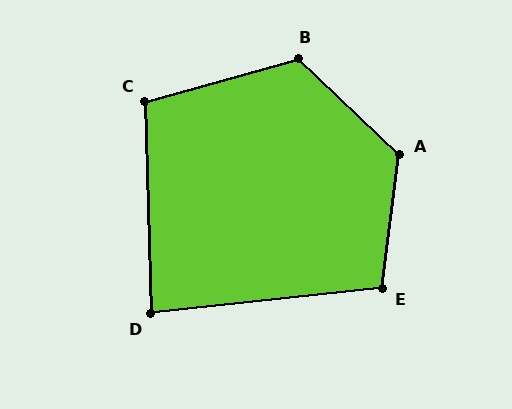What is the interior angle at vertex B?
Approximately 121 degrees (obtuse).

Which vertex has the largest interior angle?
A, at approximately 126 degrees.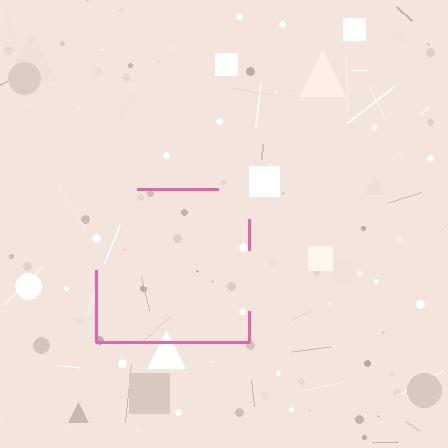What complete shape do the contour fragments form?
The contour fragments form a square.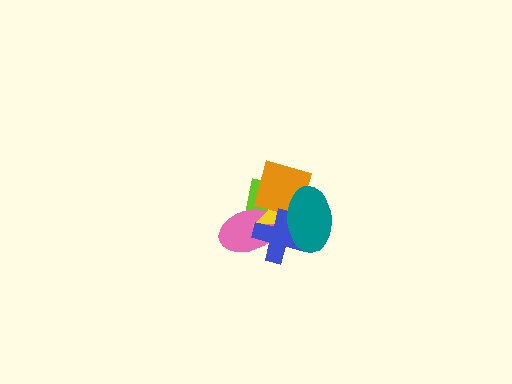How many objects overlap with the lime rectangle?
5 objects overlap with the lime rectangle.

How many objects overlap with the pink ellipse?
4 objects overlap with the pink ellipse.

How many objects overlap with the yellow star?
5 objects overlap with the yellow star.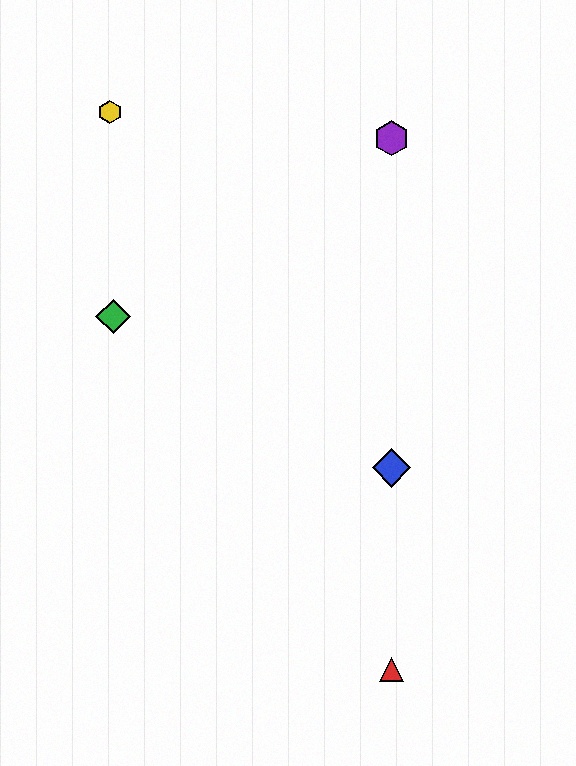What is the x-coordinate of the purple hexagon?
The purple hexagon is at x≈391.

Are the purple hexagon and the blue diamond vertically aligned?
Yes, both are at x≈391.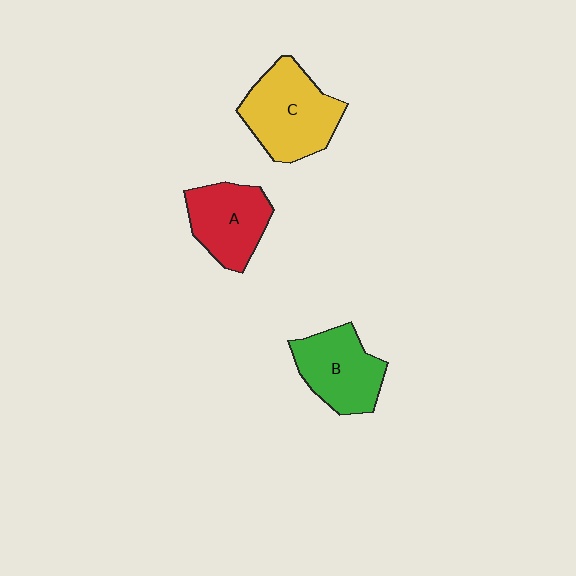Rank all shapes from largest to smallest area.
From largest to smallest: C (yellow), B (green), A (red).